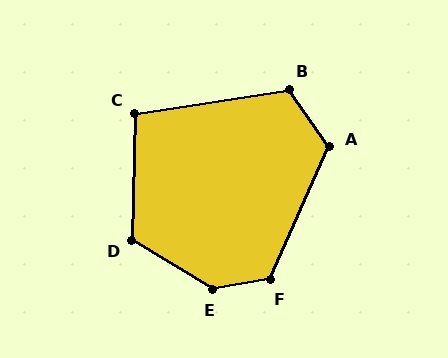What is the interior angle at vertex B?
Approximately 117 degrees (obtuse).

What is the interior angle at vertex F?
Approximately 123 degrees (obtuse).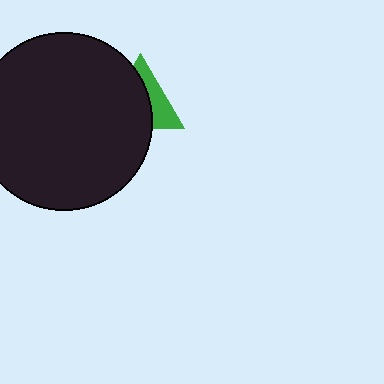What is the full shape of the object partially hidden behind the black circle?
The partially hidden object is a green triangle.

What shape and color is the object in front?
The object in front is a black circle.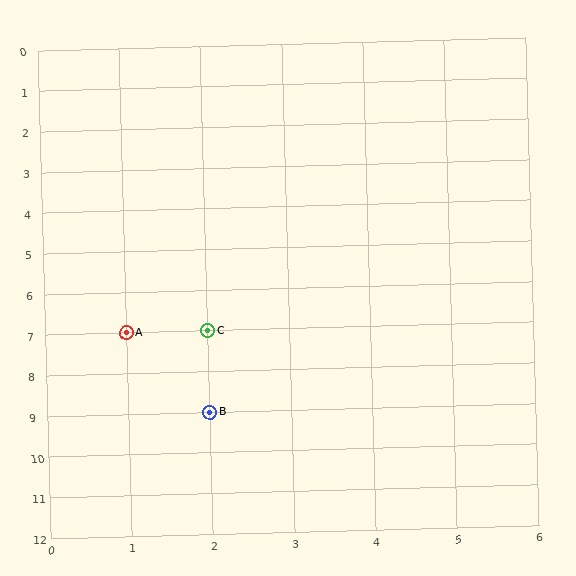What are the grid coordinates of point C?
Point C is at grid coordinates (2, 7).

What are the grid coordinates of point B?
Point B is at grid coordinates (2, 9).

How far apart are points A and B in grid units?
Points A and B are 1 column and 2 rows apart (about 2.2 grid units diagonally).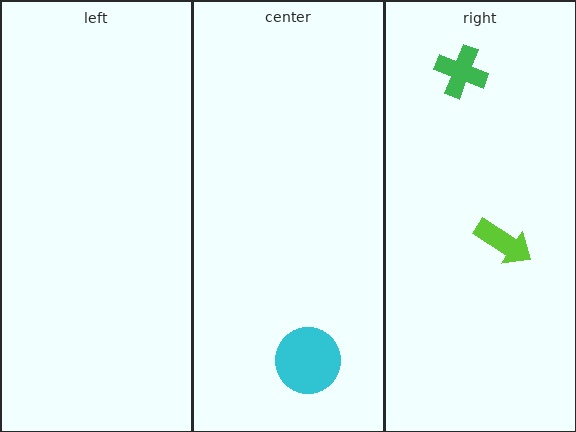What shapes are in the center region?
The cyan circle.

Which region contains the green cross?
The right region.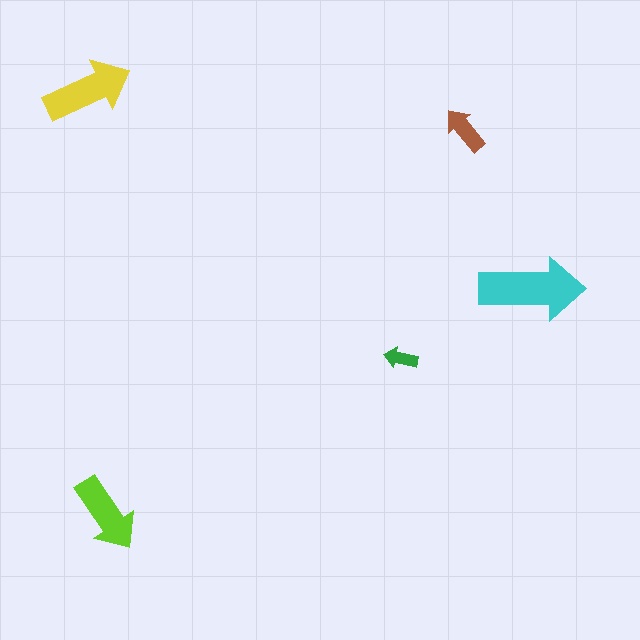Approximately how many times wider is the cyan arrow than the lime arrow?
About 1.5 times wider.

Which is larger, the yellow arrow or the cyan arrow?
The cyan one.